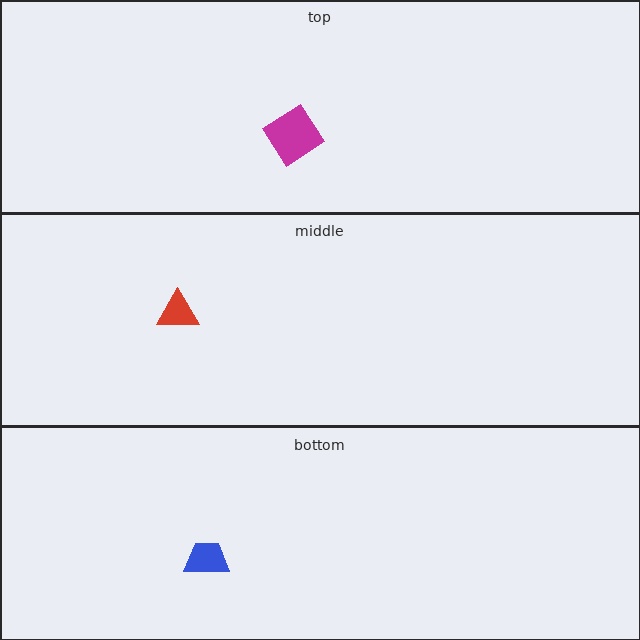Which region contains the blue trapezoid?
The bottom region.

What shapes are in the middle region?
The red triangle.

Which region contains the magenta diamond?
The top region.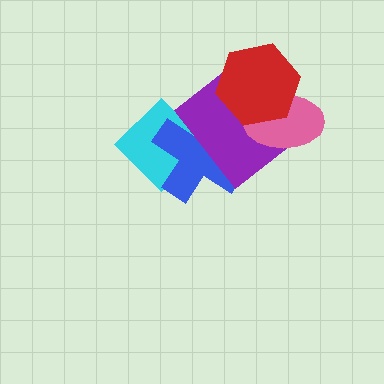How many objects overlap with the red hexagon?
2 objects overlap with the red hexagon.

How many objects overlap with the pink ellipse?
2 objects overlap with the pink ellipse.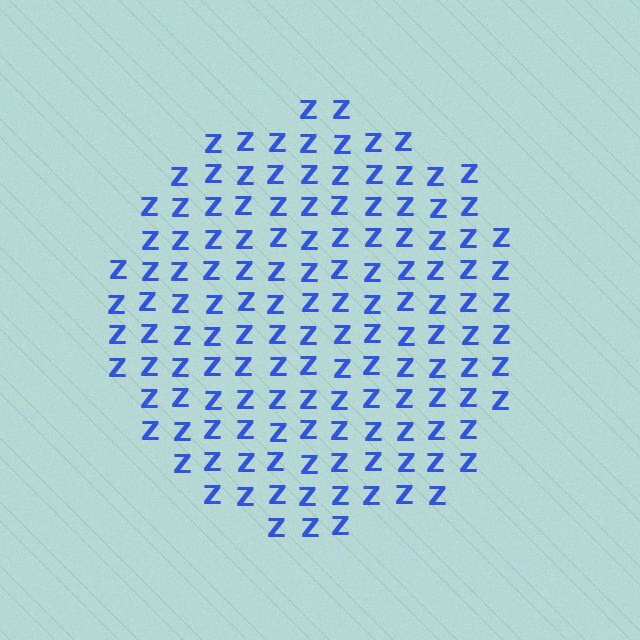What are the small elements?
The small elements are letter Z's.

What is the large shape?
The large shape is a circle.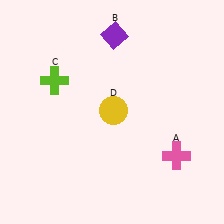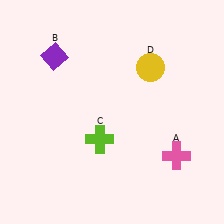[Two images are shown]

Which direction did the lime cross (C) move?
The lime cross (C) moved down.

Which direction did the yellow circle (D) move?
The yellow circle (D) moved up.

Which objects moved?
The objects that moved are: the purple diamond (B), the lime cross (C), the yellow circle (D).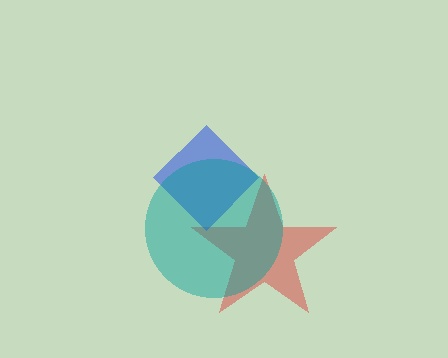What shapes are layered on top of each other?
The layered shapes are: a red star, a blue diamond, a teal circle.